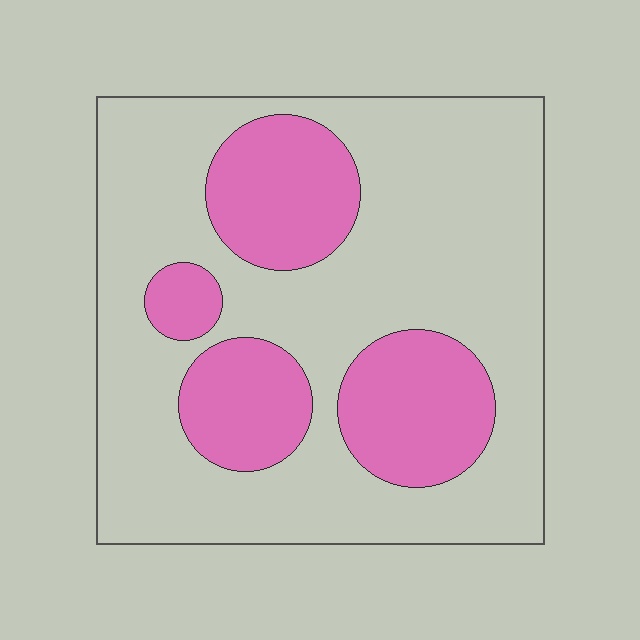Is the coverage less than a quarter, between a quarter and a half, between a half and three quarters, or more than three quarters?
Between a quarter and a half.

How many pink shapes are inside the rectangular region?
4.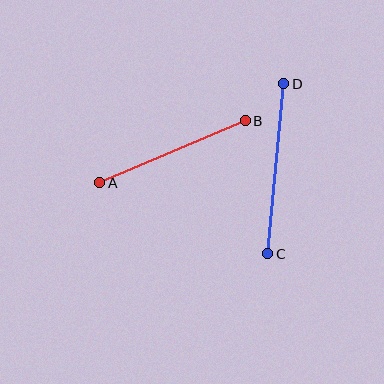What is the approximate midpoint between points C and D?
The midpoint is at approximately (276, 169) pixels.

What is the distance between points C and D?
The distance is approximately 171 pixels.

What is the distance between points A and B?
The distance is approximately 158 pixels.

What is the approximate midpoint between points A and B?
The midpoint is at approximately (172, 152) pixels.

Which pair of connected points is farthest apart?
Points C and D are farthest apart.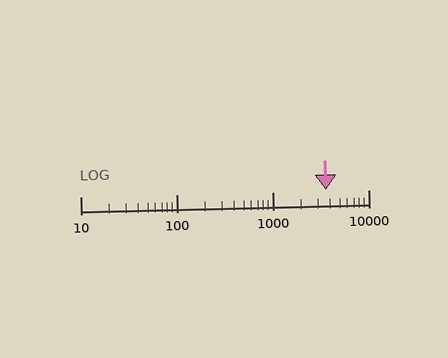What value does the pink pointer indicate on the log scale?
The pointer indicates approximately 3600.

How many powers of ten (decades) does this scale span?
The scale spans 3 decades, from 10 to 10000.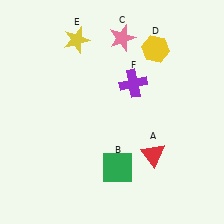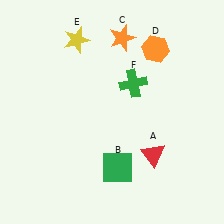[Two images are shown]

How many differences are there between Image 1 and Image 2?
There are 3 differences between the two images.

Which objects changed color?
C changed from pink to orange. D changed from yellow to orange. F changed from purple to green.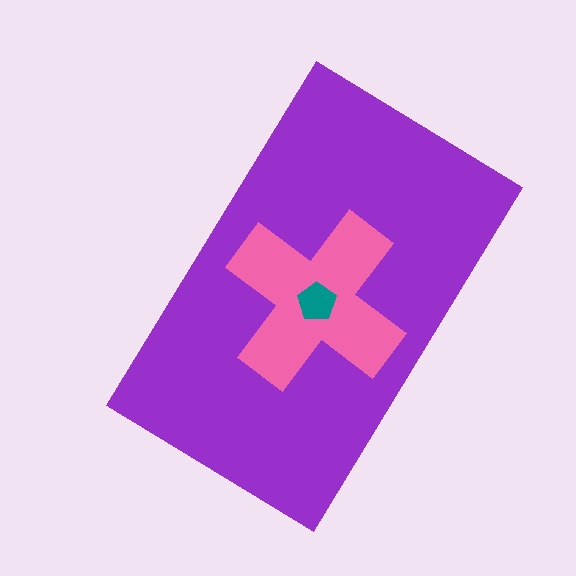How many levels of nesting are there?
3.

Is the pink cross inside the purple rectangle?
Yes.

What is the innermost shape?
The teal pentagon.